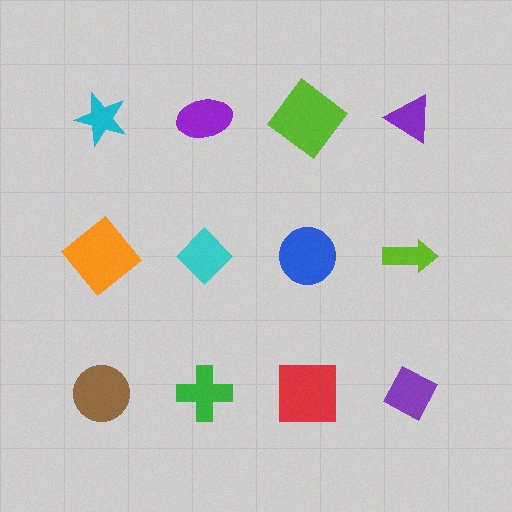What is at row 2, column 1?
An orange diamond.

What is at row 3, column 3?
A red square.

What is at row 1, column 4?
A purple triangle.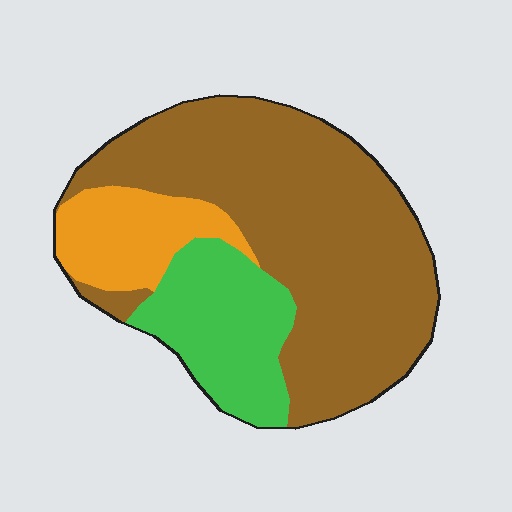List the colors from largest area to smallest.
From largest to smallest: brown, green, orange.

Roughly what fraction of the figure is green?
Green covers about 20% of the figure.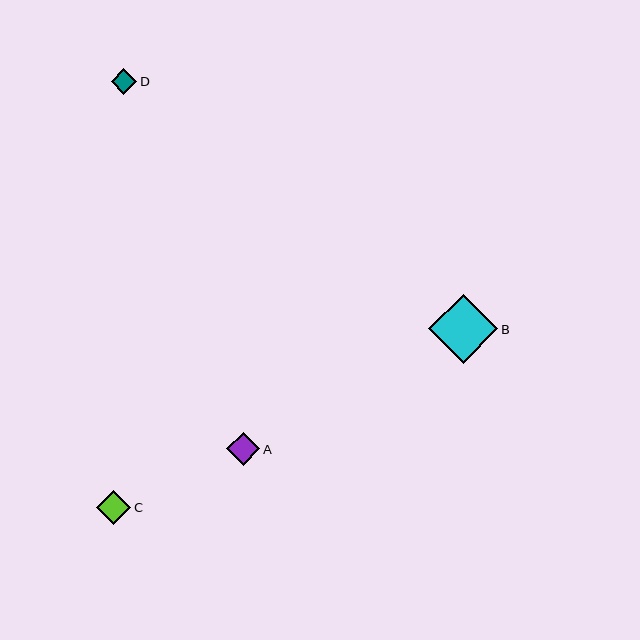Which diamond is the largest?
Diamond B is the largest with a size of approximately 69 pixels.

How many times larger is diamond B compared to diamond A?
Diamond B is approximately 2.1 times the size of diamond A.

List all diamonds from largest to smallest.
From largest to smallest: B, C, A, D.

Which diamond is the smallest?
Diamond D is the smallest with a size of approximately 26 pixels.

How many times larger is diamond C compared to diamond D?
Diamond C is approximately 1.3 times the size of diamond D.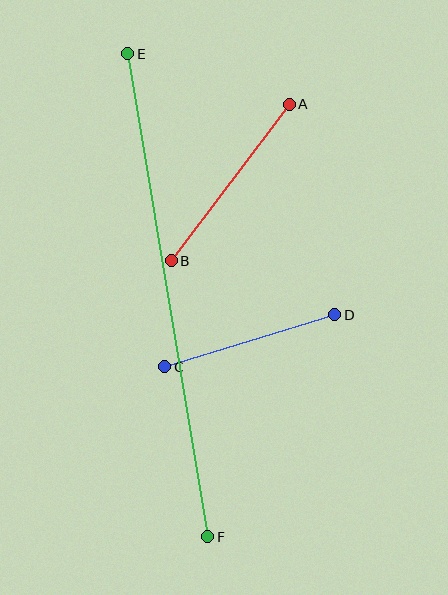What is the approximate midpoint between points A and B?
The midpoint is at approximately (230, 183) pixels.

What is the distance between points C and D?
The distance is approximately 178 pixels.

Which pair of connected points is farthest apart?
Points E and F are farthest apart.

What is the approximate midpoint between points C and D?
The midpoint is at approximately (250, 341) pixels.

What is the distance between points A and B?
The distance is approximately 196 pixels.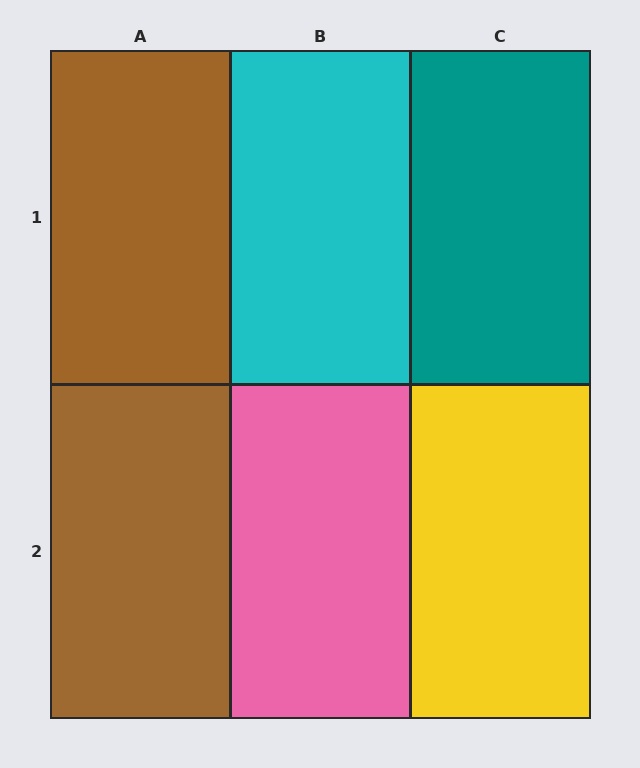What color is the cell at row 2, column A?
Brown.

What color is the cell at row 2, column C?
Yellow.